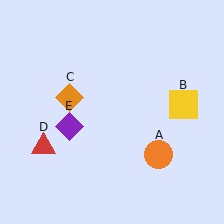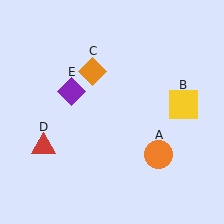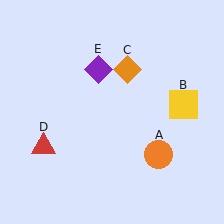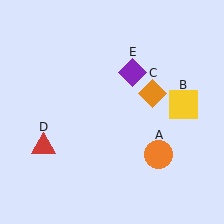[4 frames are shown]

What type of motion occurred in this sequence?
The orange diamond (object C), purple diamond (object E) rotated clockwise around the center of the scene.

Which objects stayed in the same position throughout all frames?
Orange circle (object A) and yellow square (object B) and red triangle (object D) remained stationary.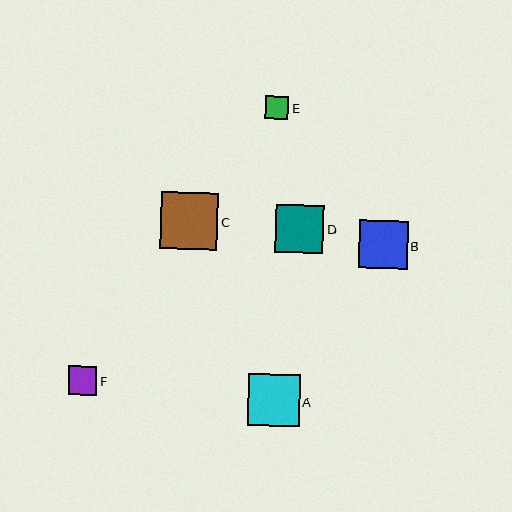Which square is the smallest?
Square E is the smallest with a size of approximately 23 pixels.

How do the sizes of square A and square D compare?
Square A and square D are approximately the same size.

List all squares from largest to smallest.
From largest to smallest: C, A, B, D, F, E.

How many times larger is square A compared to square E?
Square A is approximately 2.2 times the size of square E.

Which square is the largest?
Square C is the largest with a size of approximately 57 pixels.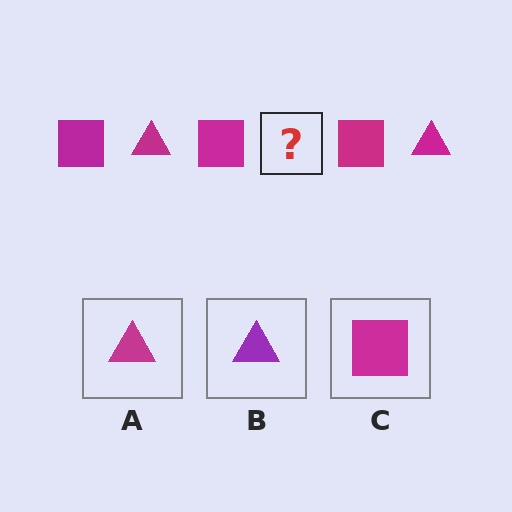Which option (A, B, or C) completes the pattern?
A.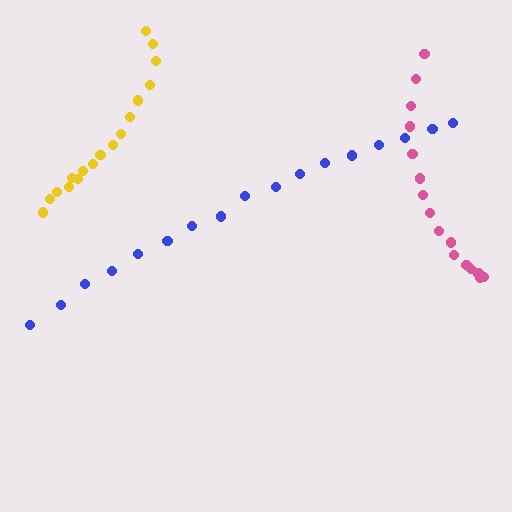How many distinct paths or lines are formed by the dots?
There are 3 distinct paths.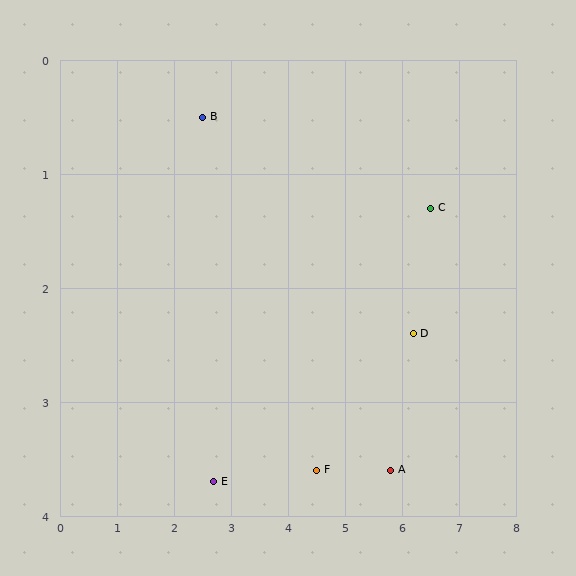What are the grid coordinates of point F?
Point F is at approximately (4.5, 3.6).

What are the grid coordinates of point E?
Point E is at approximately (2.7, 3.7).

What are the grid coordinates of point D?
Point D is at approximately (6.2, 2.4).